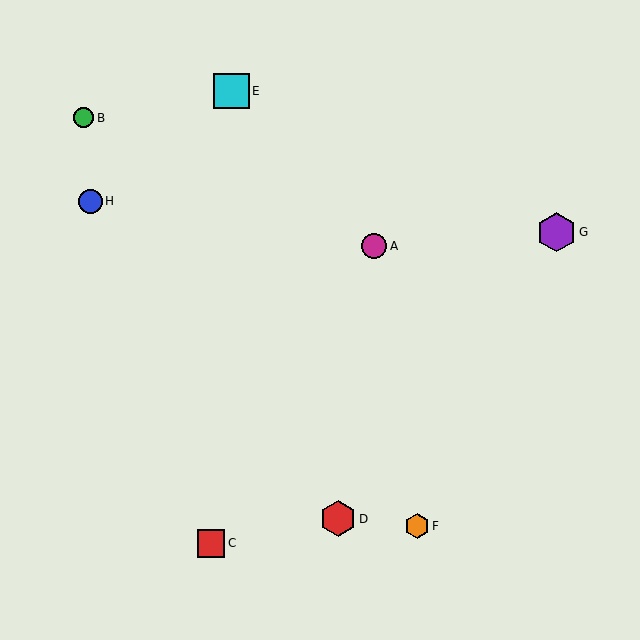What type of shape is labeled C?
Shape C is a red square.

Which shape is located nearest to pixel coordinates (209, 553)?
The red square (labeled C) at (211, 543) is nearest to that location.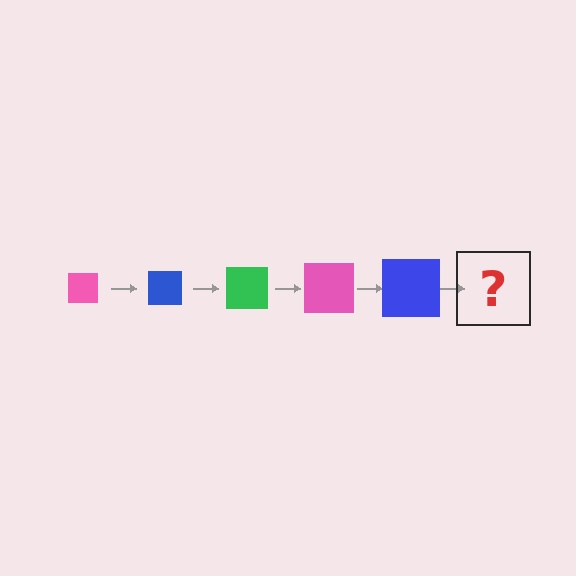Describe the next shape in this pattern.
It should be a green square, larger than the previous one.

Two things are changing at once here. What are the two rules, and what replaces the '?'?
The two rules are that the square grows larger each step and the color cycles through pink, blue, and green. The '?' should be a green square, larger than the previous one.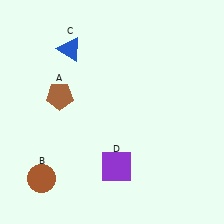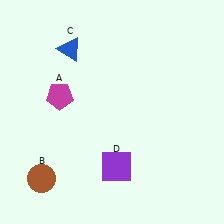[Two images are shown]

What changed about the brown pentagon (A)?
In Image 1, A is brown. In Image 2, it changed to magenta.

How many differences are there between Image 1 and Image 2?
There is 1 difference between the two images.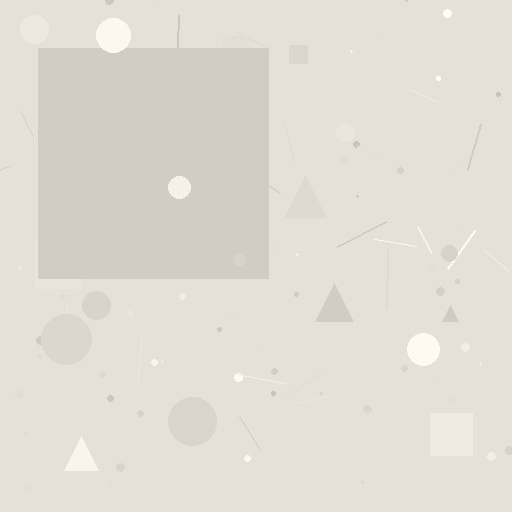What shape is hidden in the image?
A square is hidden in the image.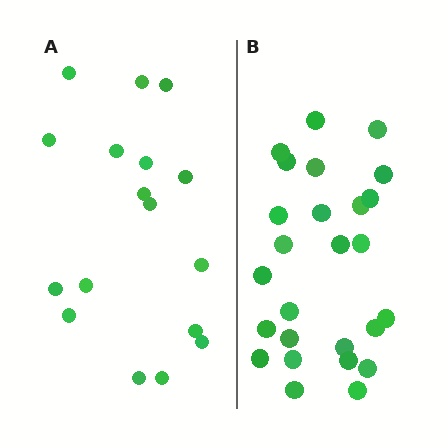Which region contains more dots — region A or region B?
Region B (the right region) has more dots.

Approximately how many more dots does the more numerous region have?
Region B has roughly 8 or so more dots than region A.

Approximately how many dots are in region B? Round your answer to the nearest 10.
About 30 dots. (The exact count is 26, which rounds to 30.)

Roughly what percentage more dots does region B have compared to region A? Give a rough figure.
About 55% more.